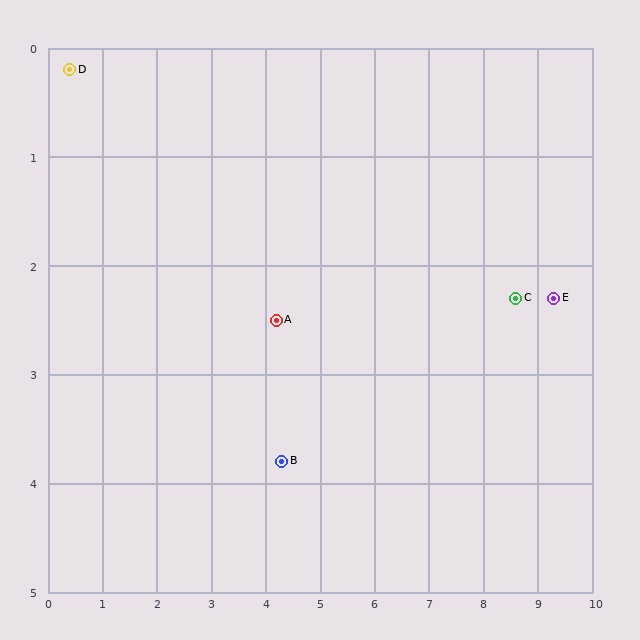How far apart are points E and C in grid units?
Points E and C are about 0.7 grid units apart.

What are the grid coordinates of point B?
Point B is at approximately (4.3, 3.8).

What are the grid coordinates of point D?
Point D is at approximately (0.4, 0.2).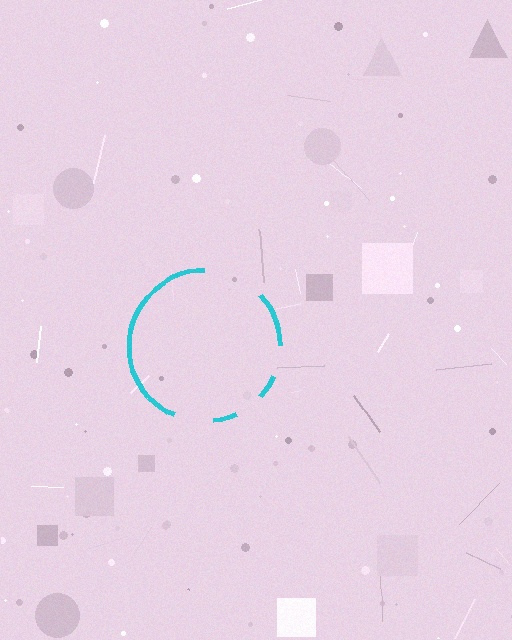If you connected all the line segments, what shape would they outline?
They would outline a circle.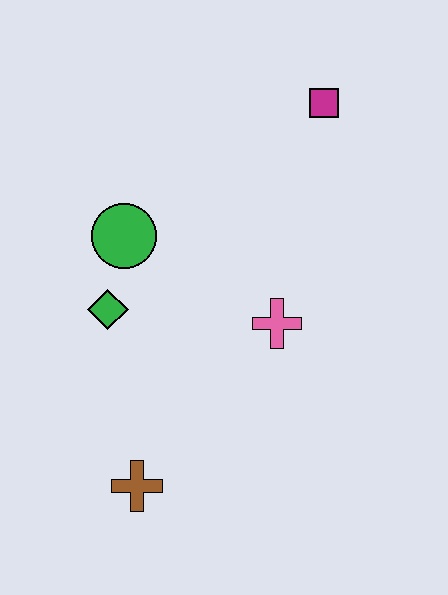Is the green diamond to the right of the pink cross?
No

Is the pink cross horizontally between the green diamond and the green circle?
No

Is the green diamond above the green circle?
No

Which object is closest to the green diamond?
The green circle is closest to the green diamond.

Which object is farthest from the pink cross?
The magenta square is farthest from the pink cross.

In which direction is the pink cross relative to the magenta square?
The pink cross is below the magenta square.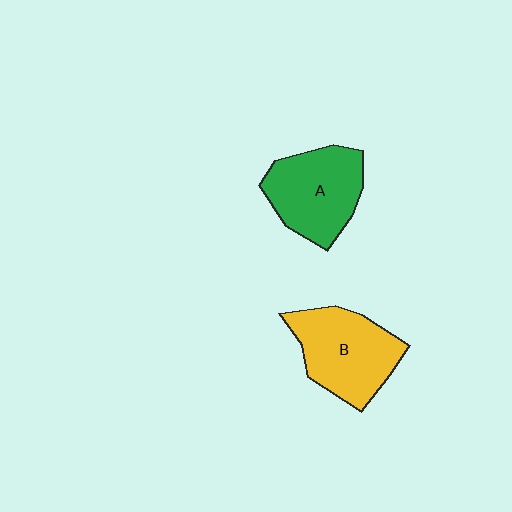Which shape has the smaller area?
Shape A (green).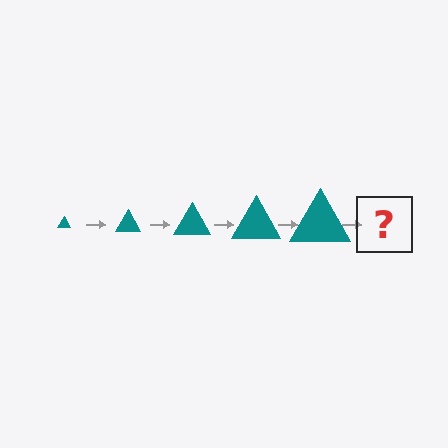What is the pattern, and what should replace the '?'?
The pattern is that the triangle gets progressively larger each step. The '?' should be a teal triangle, larger than the previous one.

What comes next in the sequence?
The next element should be a teal triangle, larger than the previous one.